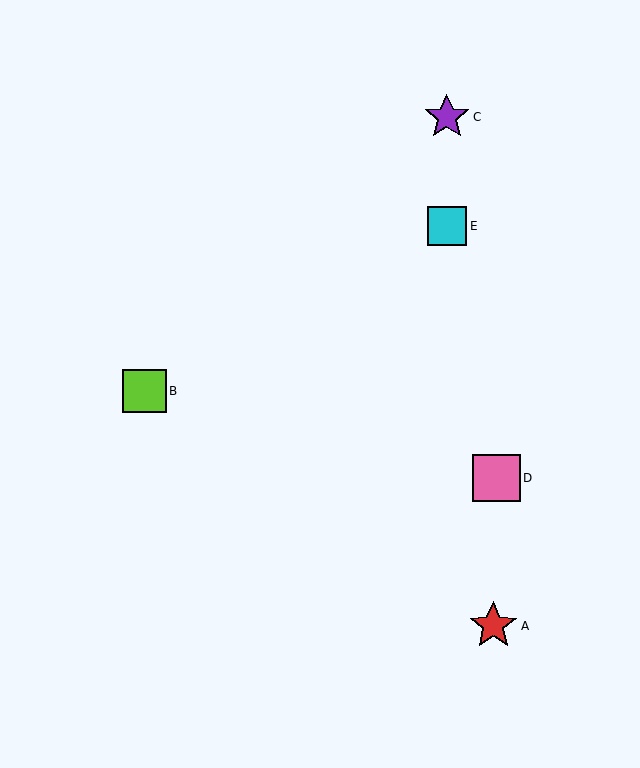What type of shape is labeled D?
Shape D is a pink square.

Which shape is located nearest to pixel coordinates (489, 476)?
The pink square (labeled D) at (497, 478) is nearest to that location.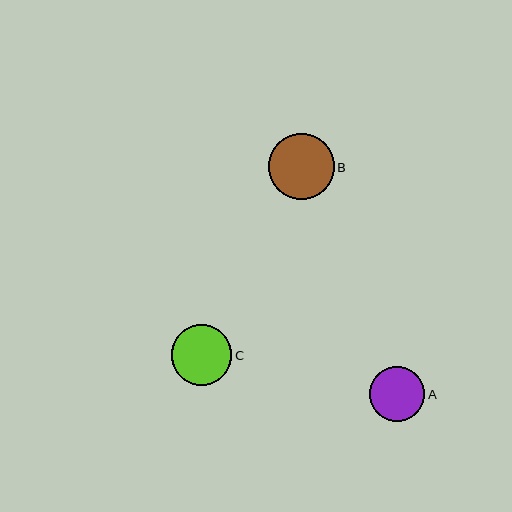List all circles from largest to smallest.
From largest to smallest: B, C, A.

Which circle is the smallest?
Circle A is the smallest with a size of approximately 55 pixels.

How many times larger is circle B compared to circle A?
Circle B is approximately 1.2 times the size of circle A.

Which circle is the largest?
Circle B is the largest with a size of approximately 66 pixels.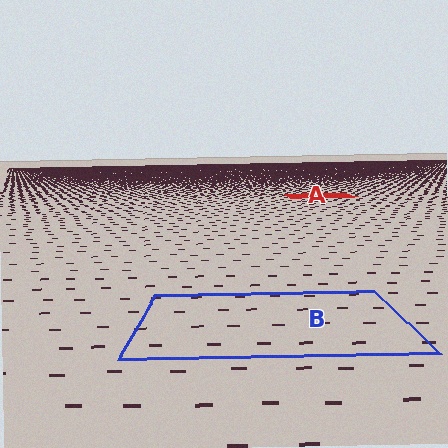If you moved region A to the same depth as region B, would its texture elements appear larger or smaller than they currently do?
They would appear larger. At a closer depth, the same texture elements are projected at a bigger on-screen size.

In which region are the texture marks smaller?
The texture marks are smaller in region A, because it is farther away.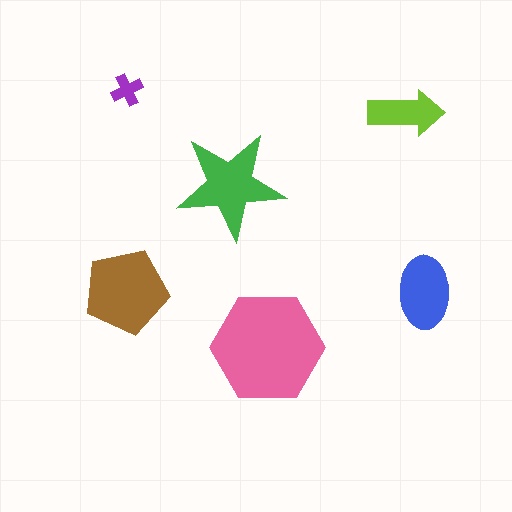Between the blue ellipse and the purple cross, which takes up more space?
The blue ellipse.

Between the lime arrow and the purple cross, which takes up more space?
The lime arrow.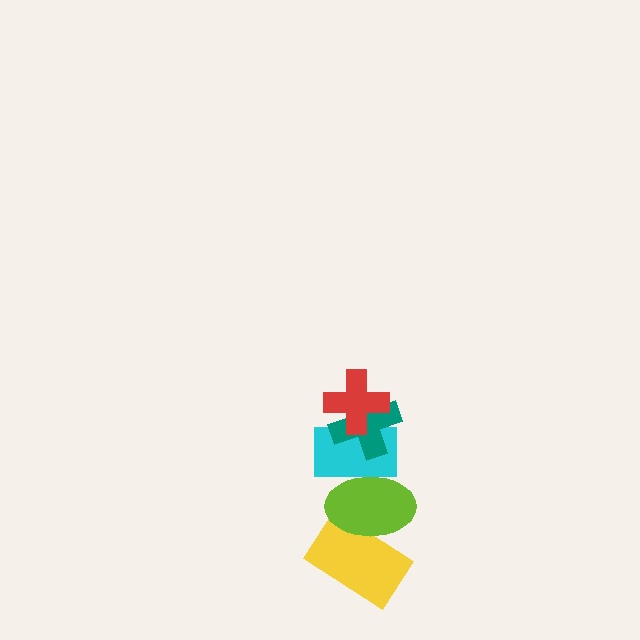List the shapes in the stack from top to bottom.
From top to bottom: the red cross, the teal cross, the cyan rectangle, the lime ellipse, the yellow rectangle.